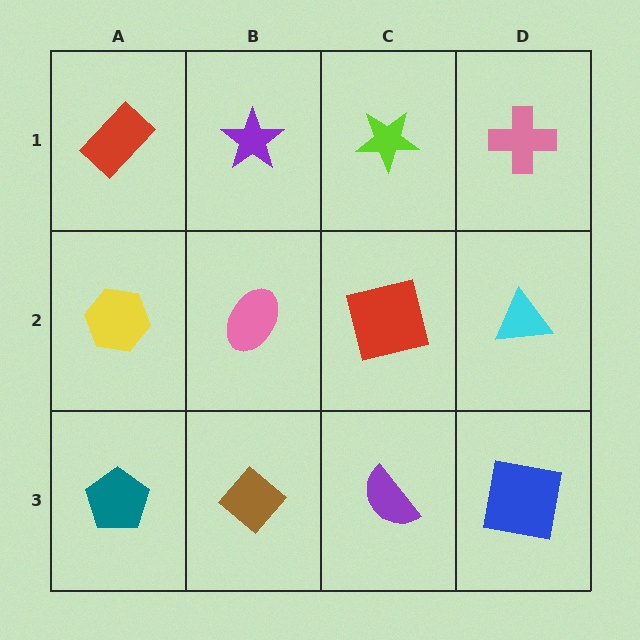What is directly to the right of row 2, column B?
A red square.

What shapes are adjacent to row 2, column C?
A lime star (row 1, column C), a purple semicircle (row 3, column C), a pink ellipse (row 2, column B), a cyan triangle (row 2, column D).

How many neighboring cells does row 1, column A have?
2.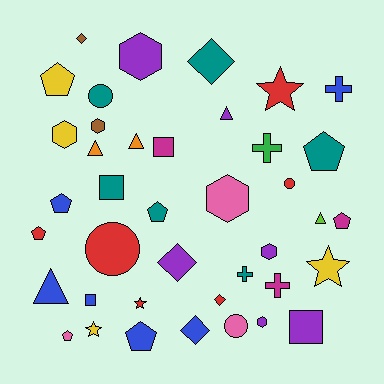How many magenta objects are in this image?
There are 3 magenta objects.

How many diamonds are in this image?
There are 5 diamonds.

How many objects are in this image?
There are 40 objects.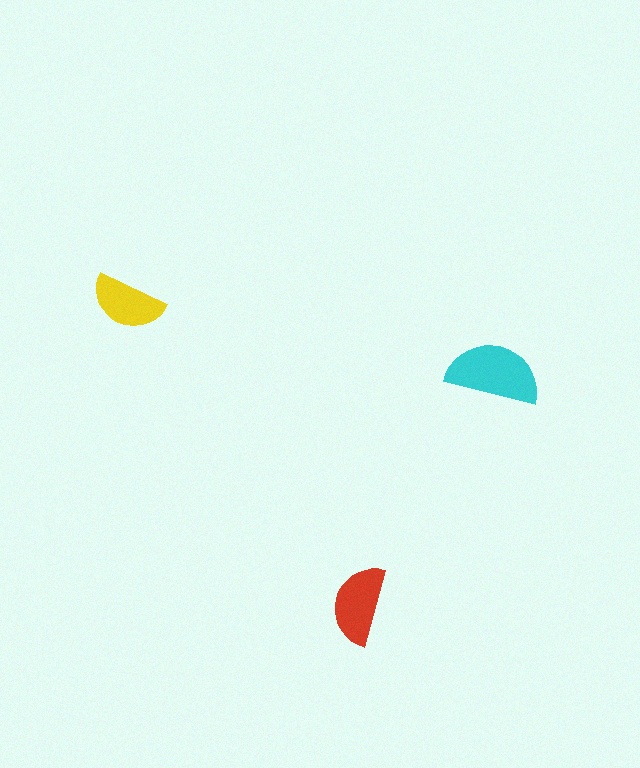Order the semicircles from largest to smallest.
the cyan one, the red one, the yellow one.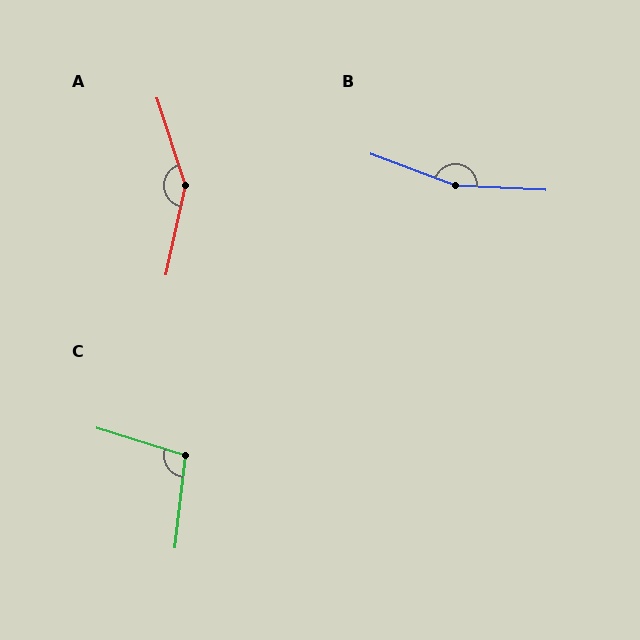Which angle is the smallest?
C, at approximately 101 degrees.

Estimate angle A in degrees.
Approximately 150 degrees.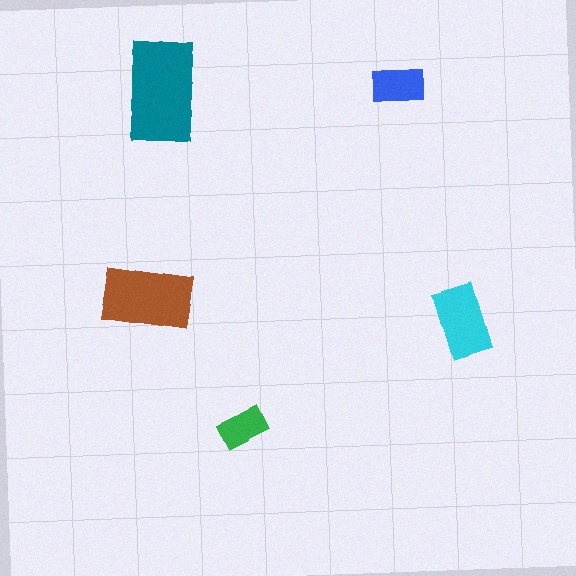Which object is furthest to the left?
The brown rectangle is leftmost.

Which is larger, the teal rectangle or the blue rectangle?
The teal one.